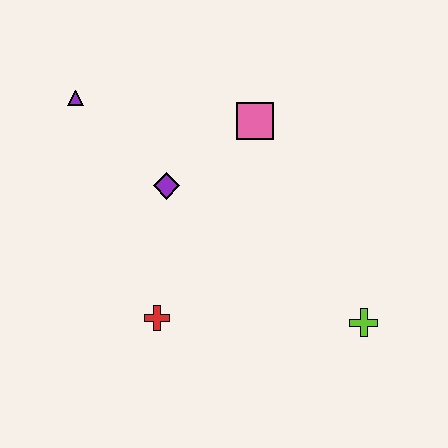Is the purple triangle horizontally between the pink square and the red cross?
No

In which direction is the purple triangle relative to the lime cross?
The purple triangle is to the left of the lime cross.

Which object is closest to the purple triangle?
The purple diamond is closest to the purple triangle.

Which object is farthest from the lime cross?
The purple triangle is farthest from the lime cross.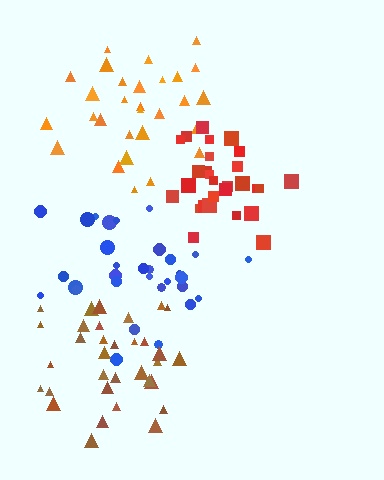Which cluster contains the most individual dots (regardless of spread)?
Brown (33).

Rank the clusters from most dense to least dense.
red, blue, brown, orange.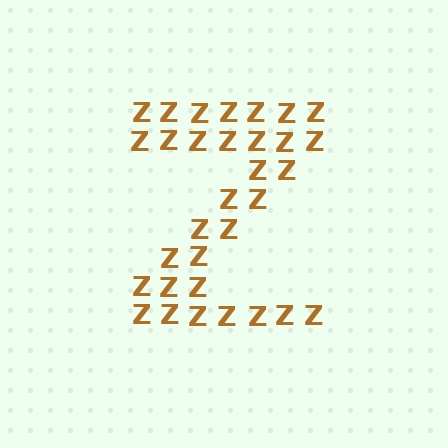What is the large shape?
The large shape is the letter Z.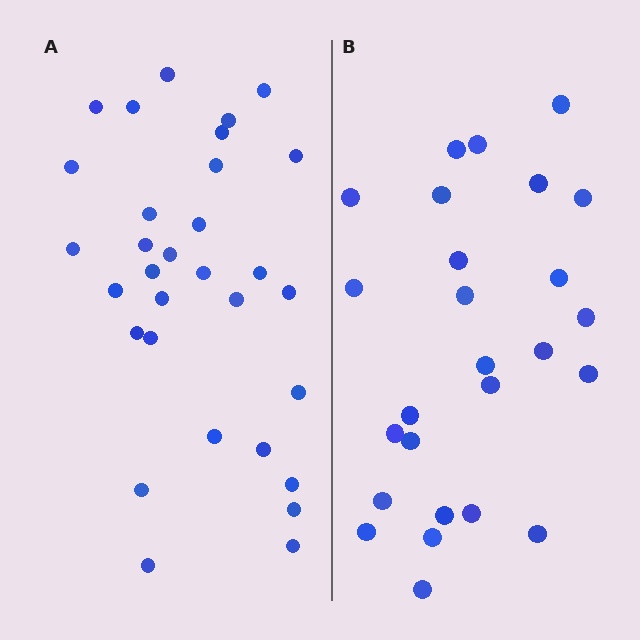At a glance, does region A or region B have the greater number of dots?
Region A (the left region) has more dots.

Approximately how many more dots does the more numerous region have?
Region A has about 5 more dots than region B.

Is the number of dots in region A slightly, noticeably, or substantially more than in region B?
Region A has only slightly more — the two regions are fairly close. The ratio is roughly 1.2 to 1.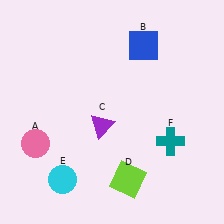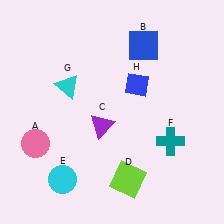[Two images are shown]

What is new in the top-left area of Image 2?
A cyan triangle (G) was added in the top-left area of Image 2.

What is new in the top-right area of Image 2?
A blue diamond (H) was added in the top-right area of Image 2.